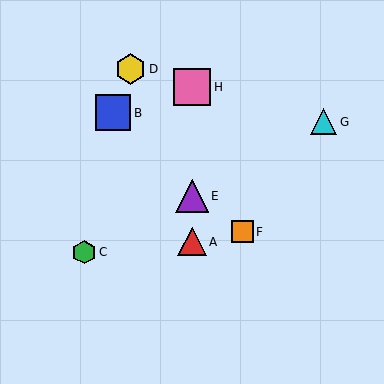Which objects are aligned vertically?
Objects A, E, H are aligned vertically.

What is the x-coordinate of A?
Object A is at x≈192.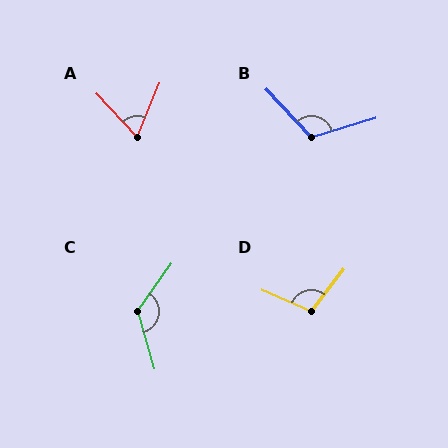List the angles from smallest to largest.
A (65°), D (104°), B (117°), C (129°).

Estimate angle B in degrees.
Approximately 117 degrees.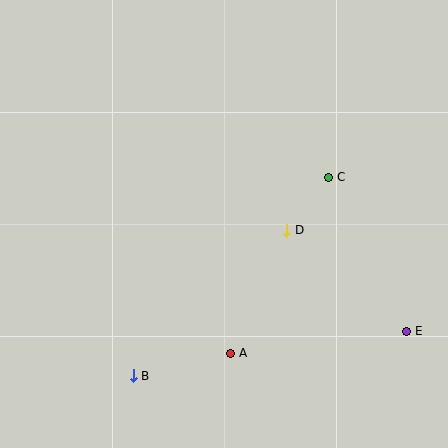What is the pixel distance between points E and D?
The distance between E and D is 157 pixels.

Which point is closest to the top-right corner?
Point C is closest to the top-right corner.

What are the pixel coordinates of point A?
Point A is at (231, 353).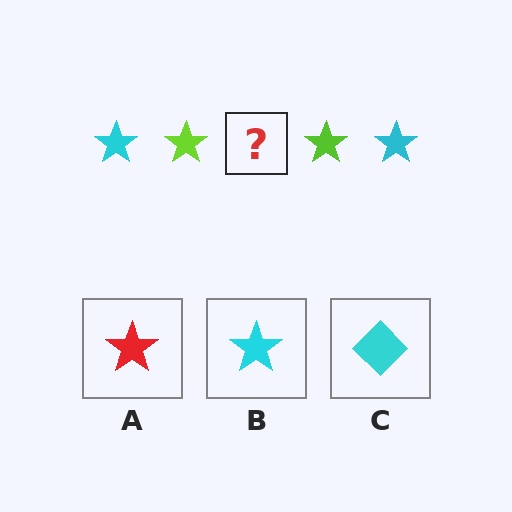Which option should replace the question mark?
Option B.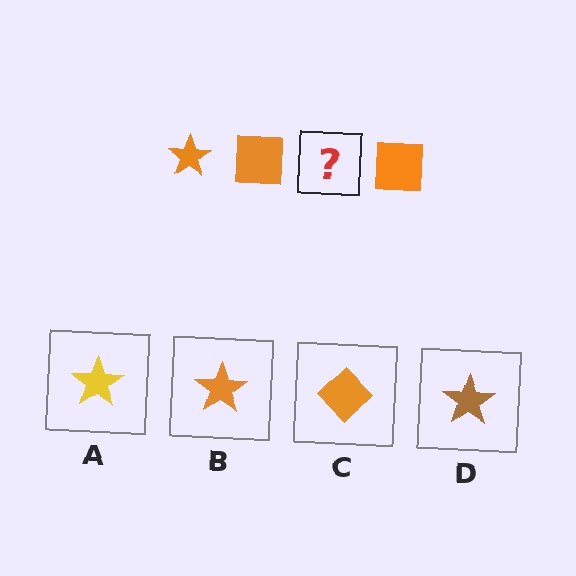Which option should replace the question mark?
Option B.